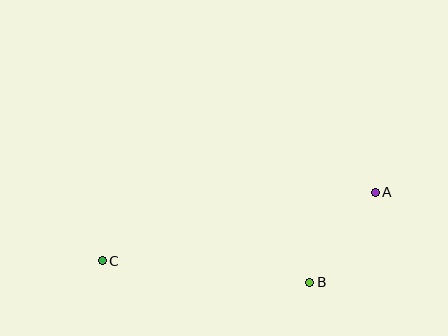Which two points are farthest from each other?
Points A and C are farthest from each other.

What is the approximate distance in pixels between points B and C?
The distance between B and C is approximately 208 pixels.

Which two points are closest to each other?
Points A and B are closest to each other.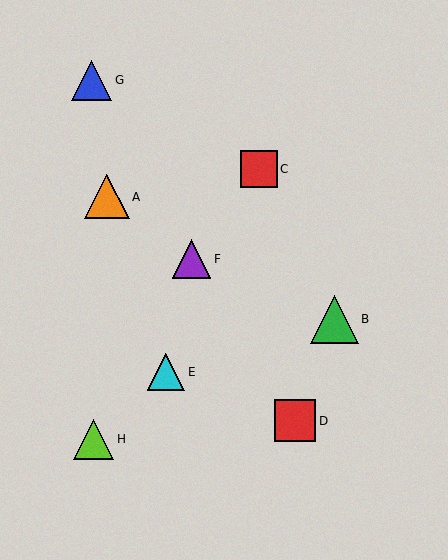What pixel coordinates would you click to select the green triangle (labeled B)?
Click at (334, 319) to select the green triangle B.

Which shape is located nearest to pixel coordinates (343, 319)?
The green triangle (labeled B) at (334, 319) is nearest to that location.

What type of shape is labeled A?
Shape A is an orange triangle.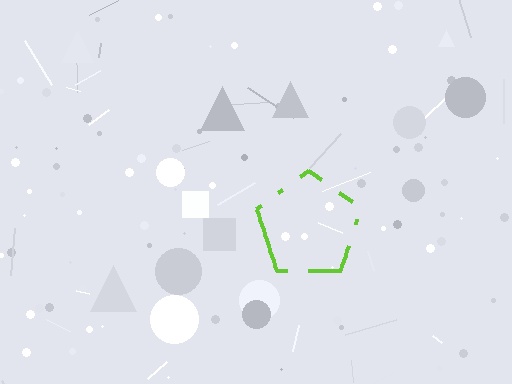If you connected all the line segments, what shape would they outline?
They would outline a pentagon.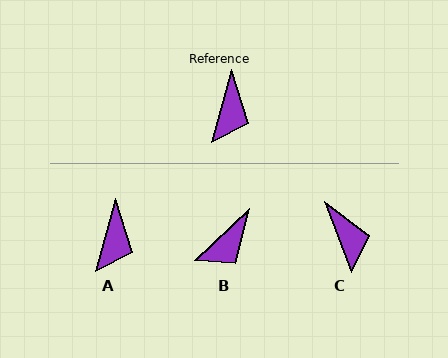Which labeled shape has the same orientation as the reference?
A.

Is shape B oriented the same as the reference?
No, it is off by about 32 degrees.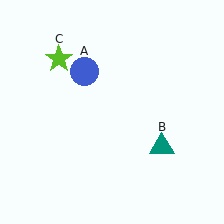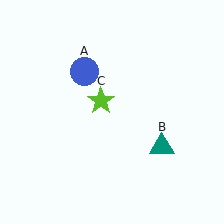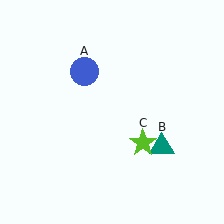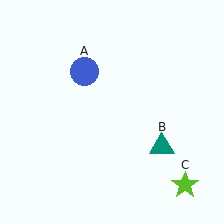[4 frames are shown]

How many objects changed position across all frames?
1 object changed position: lime star (object C).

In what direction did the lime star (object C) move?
The lime star (object C) moved down and to the right.